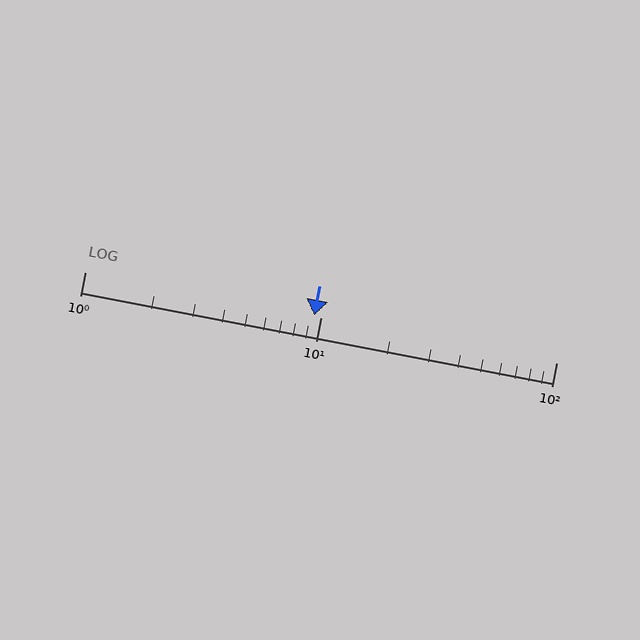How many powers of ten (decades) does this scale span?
The scale spans 2 decades, from 1 to 100.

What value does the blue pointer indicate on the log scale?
The pointer indicates approximately 9.4.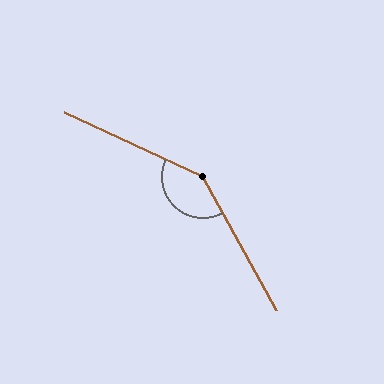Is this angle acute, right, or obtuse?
It is obtuse.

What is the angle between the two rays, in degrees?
Approximately 144 degrees.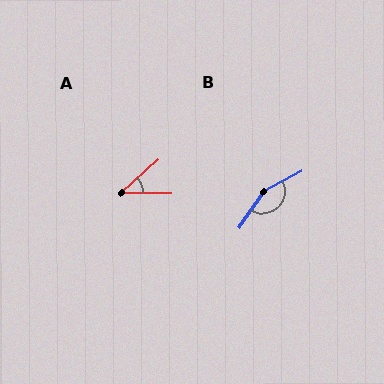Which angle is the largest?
B, at approximately 153 degrees.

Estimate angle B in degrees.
Approximately 153 degrees.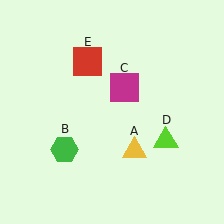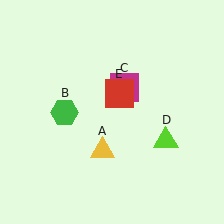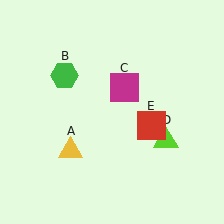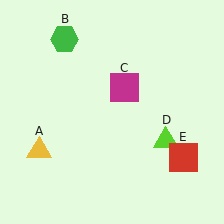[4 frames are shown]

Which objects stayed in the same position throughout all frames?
Magenta square (object C) and lime triangle (object D) remained stationary.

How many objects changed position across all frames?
3 objects changed position: yellow triangle (object A), green hexagon (object B), red square (object E).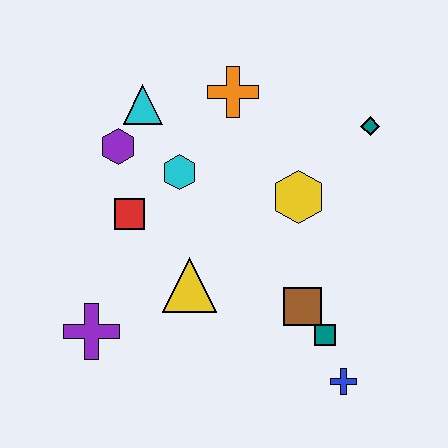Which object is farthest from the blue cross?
The cyan triangle is farthest from the blue cross.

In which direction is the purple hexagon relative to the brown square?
The purple hexagon is to the left of the brown square.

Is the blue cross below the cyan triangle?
Yes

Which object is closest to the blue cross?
The teal square is closest to the blue cross.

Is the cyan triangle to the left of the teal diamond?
Yes